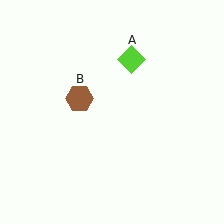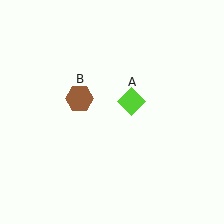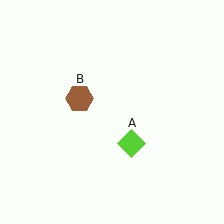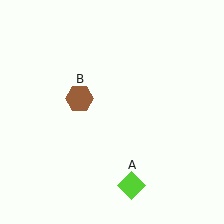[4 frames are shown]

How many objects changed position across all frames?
1 object changed position: lime diamond (object A).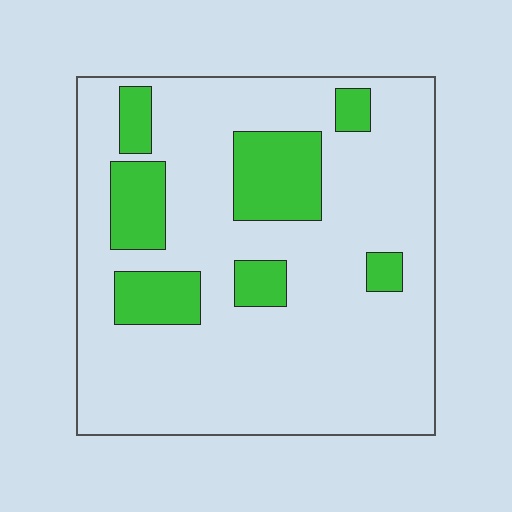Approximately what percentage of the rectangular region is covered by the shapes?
Approximately 20%.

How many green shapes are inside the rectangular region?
7.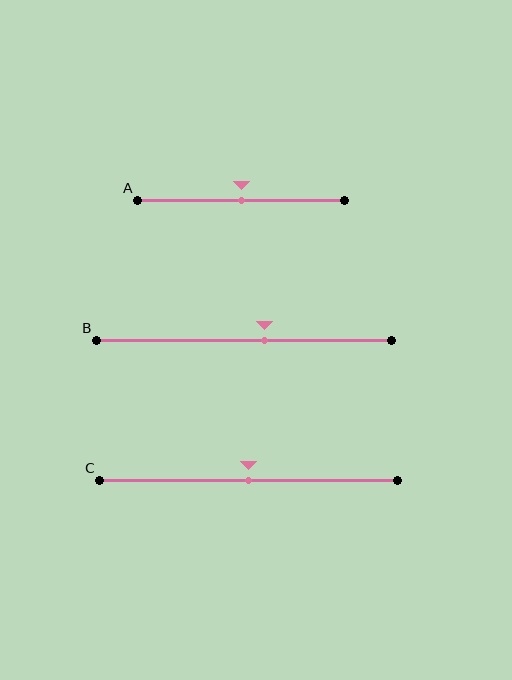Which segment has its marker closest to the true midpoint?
Segment A has its marker closest to the true midpoint.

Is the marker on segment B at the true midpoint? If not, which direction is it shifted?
No, the marker on segment B is shifted to the right by about 7% of the segment length.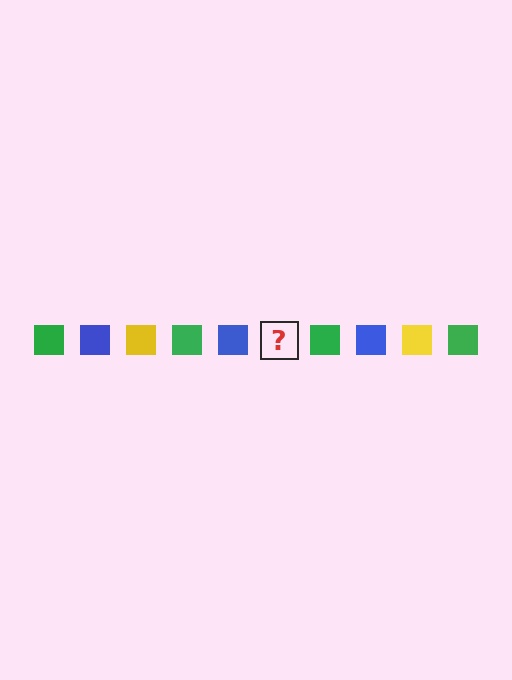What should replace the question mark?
The question mark should be replaced with a yellow square.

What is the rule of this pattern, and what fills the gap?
The rule is that the pattern cycles through green, blue, yellow squares. The gap should be filled with a yellow square.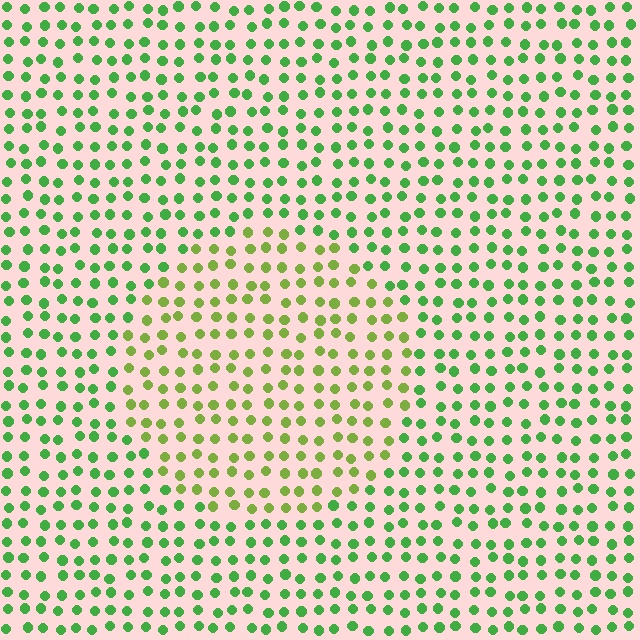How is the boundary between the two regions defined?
The boundary is defined purely by a slight shift in hue (about 35 degrees). Spacing, size, and orientation are identical on both sides.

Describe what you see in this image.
The image is filled with small green elements in a uniform arrangement. A circle-shaped region is visible where the elements are tinted to a slightly different hue, forming a subtle color boundary.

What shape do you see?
I see a circle.